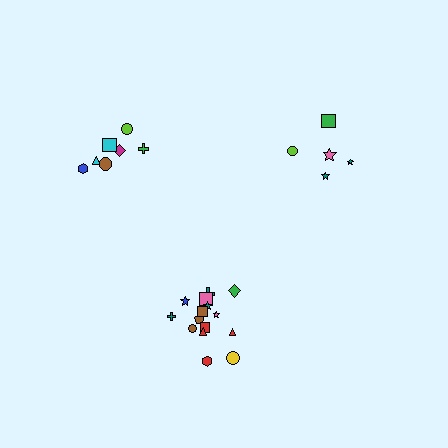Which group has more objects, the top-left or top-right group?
The top-left group.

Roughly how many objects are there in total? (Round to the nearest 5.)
Roughly 25 objects in total.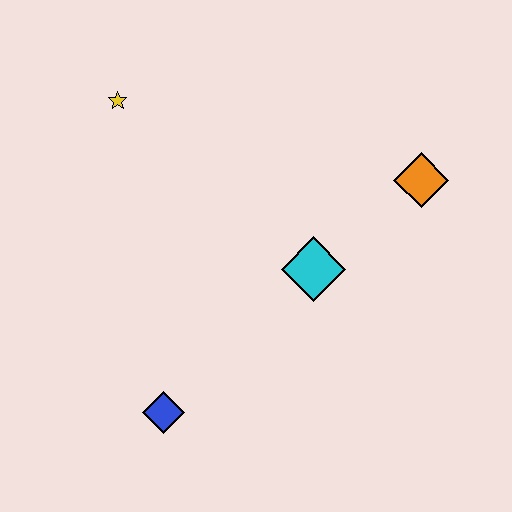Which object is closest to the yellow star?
The cyan diamond is closest to the yellow star.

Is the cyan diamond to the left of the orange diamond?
Yes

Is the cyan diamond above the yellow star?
No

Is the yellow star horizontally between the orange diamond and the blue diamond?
No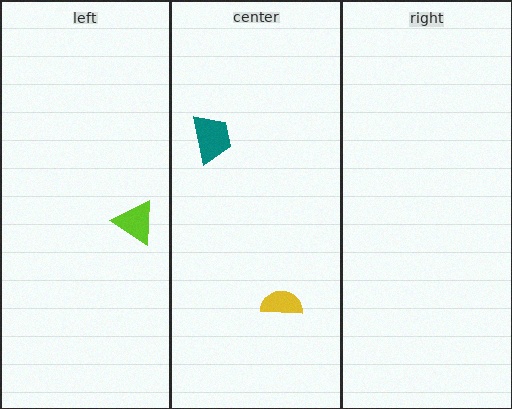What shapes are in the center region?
The teal trapezoid, the yellow semicircle.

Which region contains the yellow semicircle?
The center region.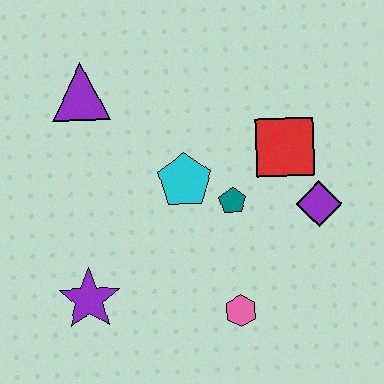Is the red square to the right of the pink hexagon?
Yes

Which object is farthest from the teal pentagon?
The purple triangle is farthest from the teal pentagon.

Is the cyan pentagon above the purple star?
Yes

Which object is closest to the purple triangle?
The cyan pentagon is closest to the purple triangle.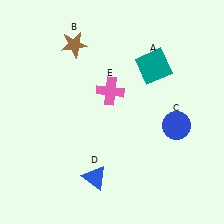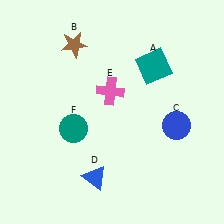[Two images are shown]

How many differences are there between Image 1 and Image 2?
There is 1 difference between the two images.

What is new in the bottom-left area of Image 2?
A teal circle (F) was added in the bottom-left area of Image 2.